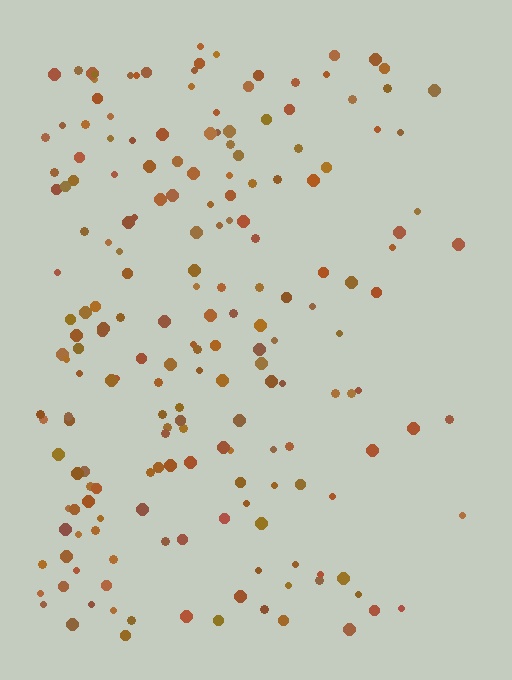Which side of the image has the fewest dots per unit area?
The right.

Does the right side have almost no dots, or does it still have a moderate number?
Still a moderate number, just noticeably fewer than the left.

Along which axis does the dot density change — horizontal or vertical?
Horizontal.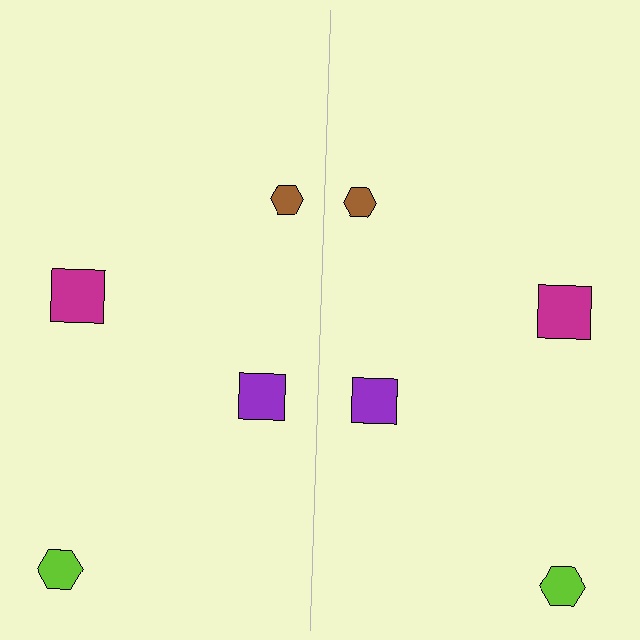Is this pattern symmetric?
Yes, this pattern has bilateral (reflection) symmetry.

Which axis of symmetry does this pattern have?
The pattern has a vertical axis of symmetry running through the center of the image.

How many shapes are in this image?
There are 8 shapes in this image.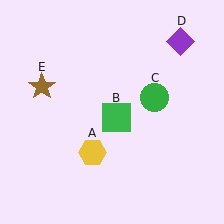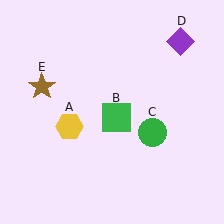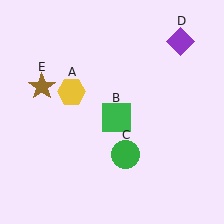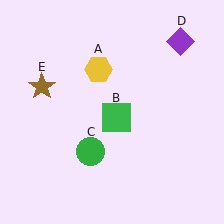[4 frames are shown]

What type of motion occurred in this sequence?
The yellow hexagon (object A), green circle (object C) rotated clockwise around the center of the scene.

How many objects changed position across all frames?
2 objects changed position: yellow hexagon (object A), green circle (object C).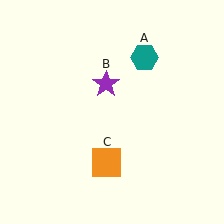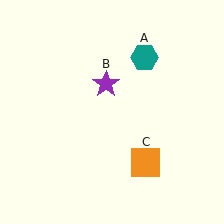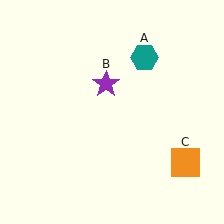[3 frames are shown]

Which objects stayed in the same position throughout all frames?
Teal hexagon (object A) and purple star (object B) remained stationary.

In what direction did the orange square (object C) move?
The orange square (object C) moved right.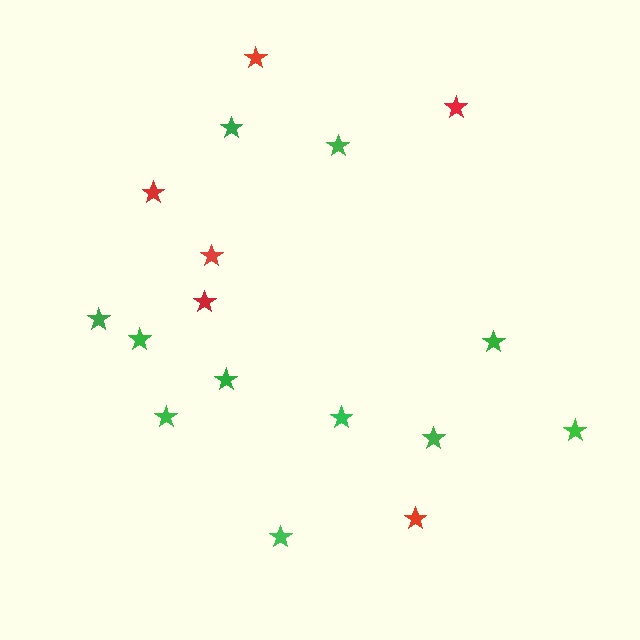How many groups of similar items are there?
There are 2 groups: one group of red stars (6) and one group of green stars (11).